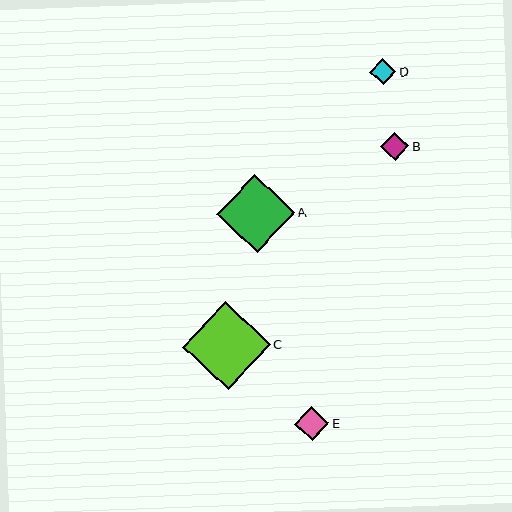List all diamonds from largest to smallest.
From largest to smallest: C, A, E, B, D.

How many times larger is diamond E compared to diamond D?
Diamond E is approximately 1.3 times the size of diamond D.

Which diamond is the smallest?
Diamond D is the smallest with a size of approximately 26 pixels.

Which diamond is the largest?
Diamond C is the largest with a size of approximately 88 pixels.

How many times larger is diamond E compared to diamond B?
Diamond E is approximately 1.2 times the size of diamond B.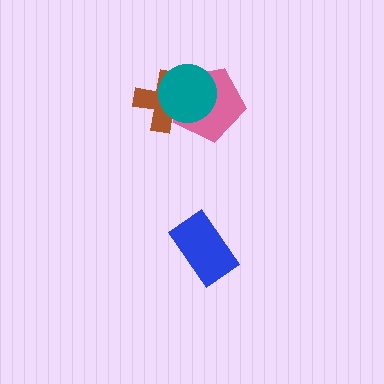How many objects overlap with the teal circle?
2 objects overlap with the teal circle.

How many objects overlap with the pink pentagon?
2 objects overlap with the pink pentagon.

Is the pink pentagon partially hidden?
Yes, it is partially covered by another shape.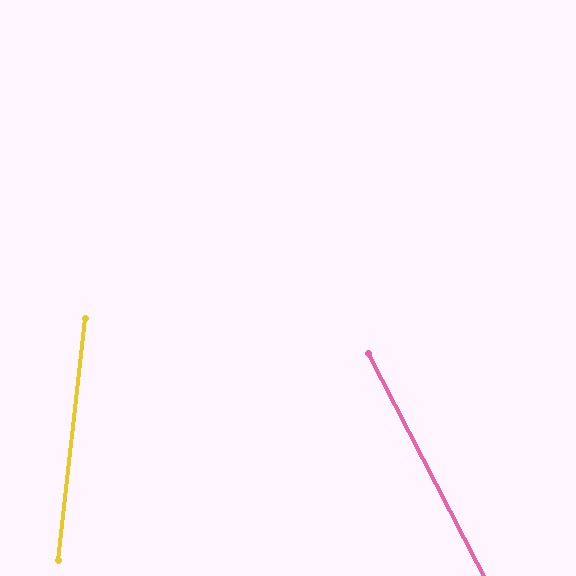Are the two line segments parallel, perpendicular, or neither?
Neither parallel nor perpendicular — they differ by about 34°.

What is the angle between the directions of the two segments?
Approximately 34 degrees.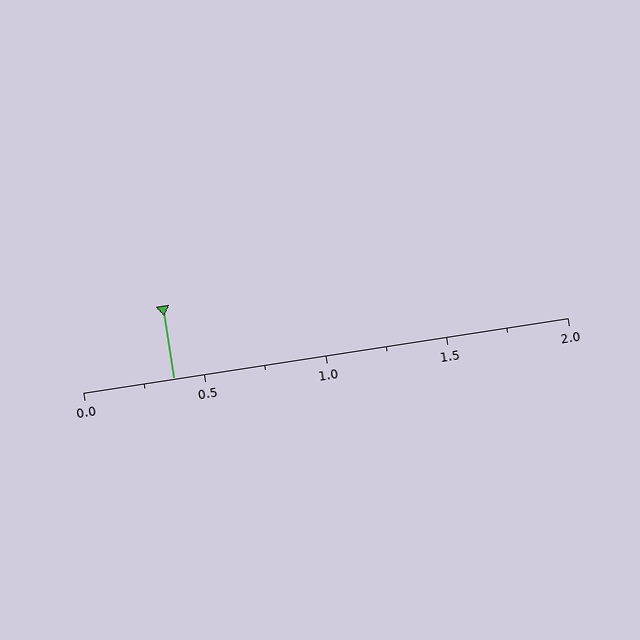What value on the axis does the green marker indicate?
The marker indicates approximately 0.38.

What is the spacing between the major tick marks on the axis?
The major ticks are spaced 0.5 apart.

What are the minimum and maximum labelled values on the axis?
The axis runs from 0.0 to 2.0.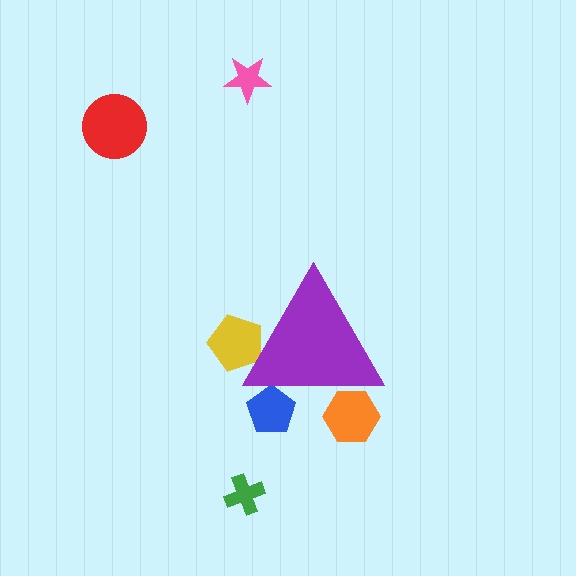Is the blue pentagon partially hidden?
Yes, the blue pentagon is partially hidden behind the purple triangle.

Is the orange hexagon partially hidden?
Yes, the orange hexagon is partially hidden behind the purple triangle.